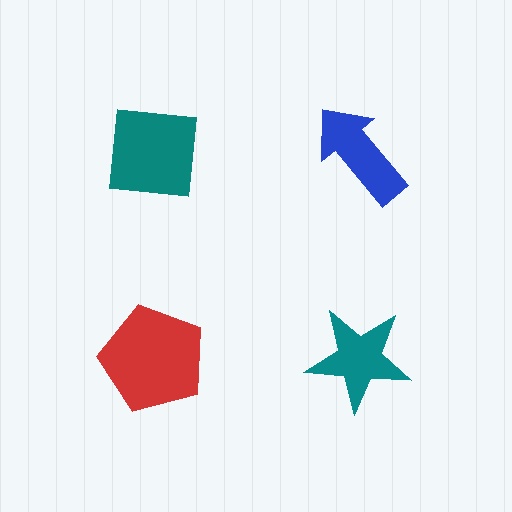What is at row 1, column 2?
A blue arrow.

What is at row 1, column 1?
A teal square.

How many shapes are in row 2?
2 shapes.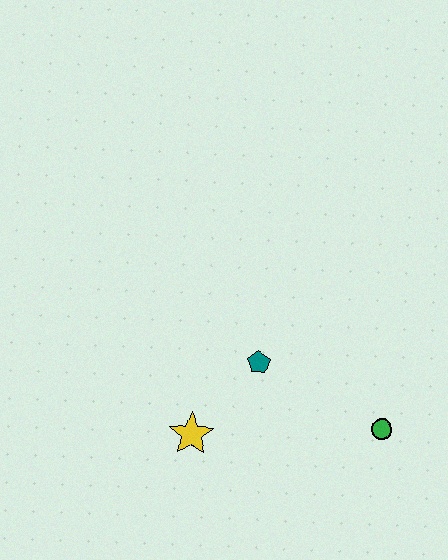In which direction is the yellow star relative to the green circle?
The yellow star is to the left of the green circle.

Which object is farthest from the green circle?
The yellow star is farthest from the green circle.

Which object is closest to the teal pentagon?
The yellow star is closest to the teal pentagon.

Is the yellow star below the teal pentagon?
Yes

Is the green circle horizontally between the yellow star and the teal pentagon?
No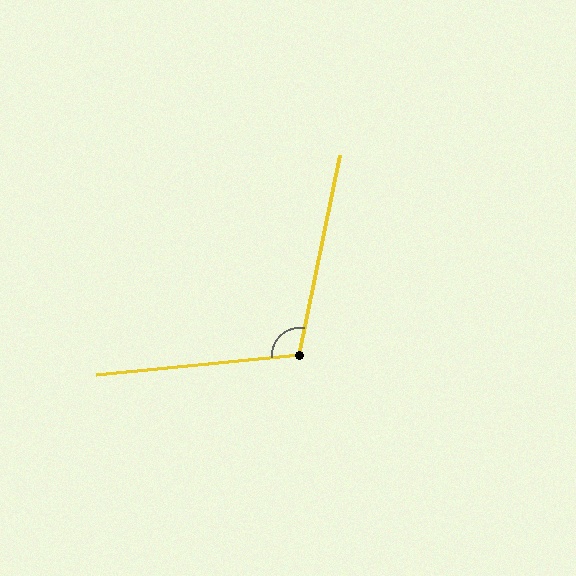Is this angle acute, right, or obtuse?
It is obtuse.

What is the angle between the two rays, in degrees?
Approximately 108 degrees.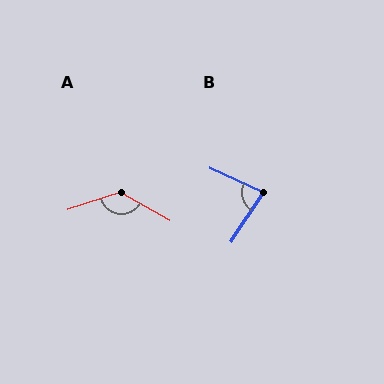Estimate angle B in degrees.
Approximately 81 degrees.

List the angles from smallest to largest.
B (81°), A (133°).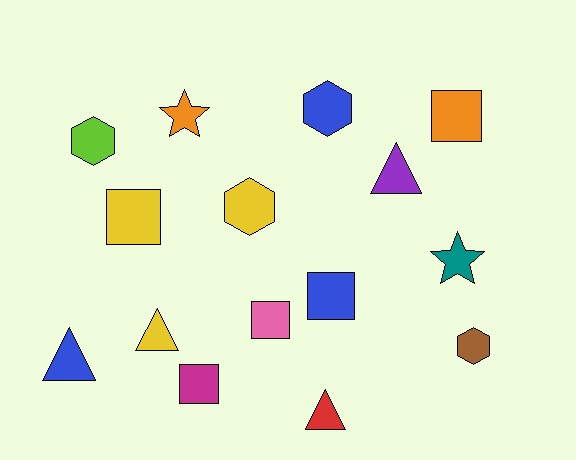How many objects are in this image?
There are 15 objects.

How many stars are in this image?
There are 2 stars.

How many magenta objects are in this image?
There is 1 magenta object.